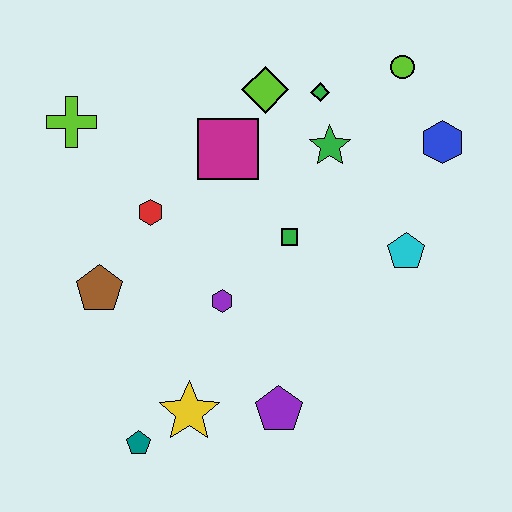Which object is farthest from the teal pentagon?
The lime circle is farthest from the teal pentagon.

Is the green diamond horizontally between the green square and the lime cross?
No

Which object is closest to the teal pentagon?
The yellow star is closest to the teal pentagon.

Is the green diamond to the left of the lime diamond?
No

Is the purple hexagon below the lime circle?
Yes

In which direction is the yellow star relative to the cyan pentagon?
The yellow star is to the left of the cyan pentagon.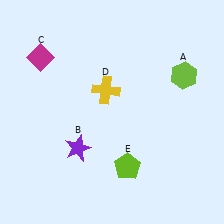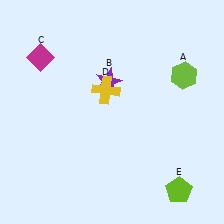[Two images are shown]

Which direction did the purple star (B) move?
The purple star (B) moved up.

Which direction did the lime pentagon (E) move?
The lime pentagon (E) moved right.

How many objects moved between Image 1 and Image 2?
2 objects moved between the two images.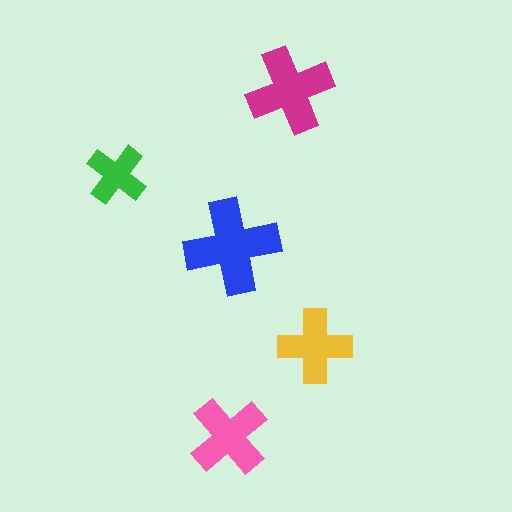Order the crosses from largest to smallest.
the blue one, the magenta one, the pink one, the yellow one, the green one.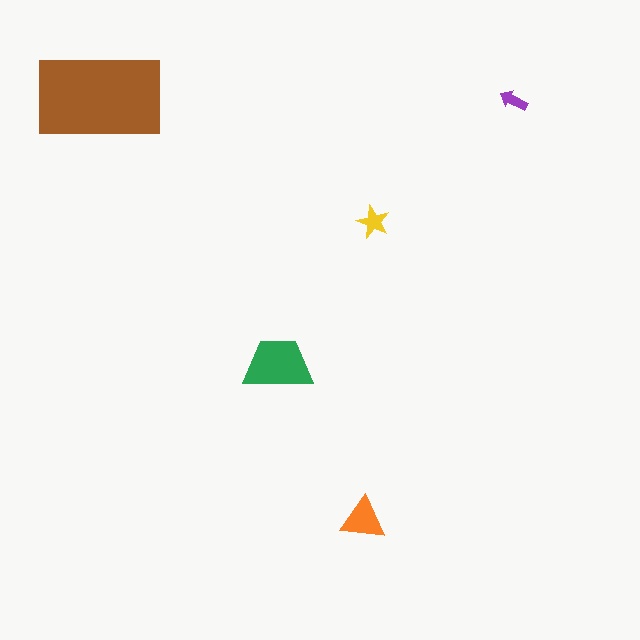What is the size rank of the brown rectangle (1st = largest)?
1st.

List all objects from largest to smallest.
The brown rectangle, the green trapezoid, the orange triangle, the yellow star, the purple arrow.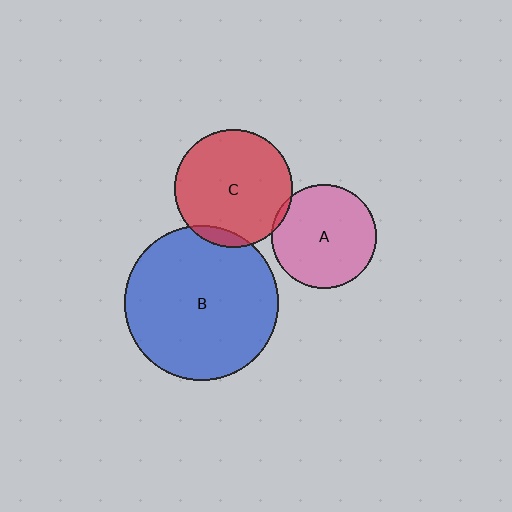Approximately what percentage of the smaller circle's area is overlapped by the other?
Approximately 5%.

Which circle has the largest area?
Circle B (blue).